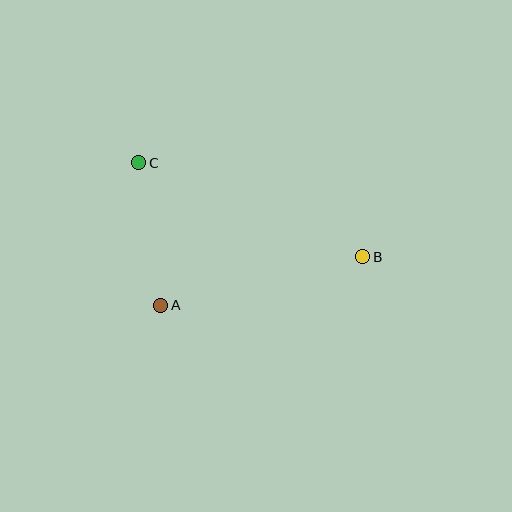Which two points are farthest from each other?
Points B and C are farthest from each other.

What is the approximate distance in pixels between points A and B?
The distance between A and B is approximately 208 pixels.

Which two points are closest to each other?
Points A and C are closest to each other.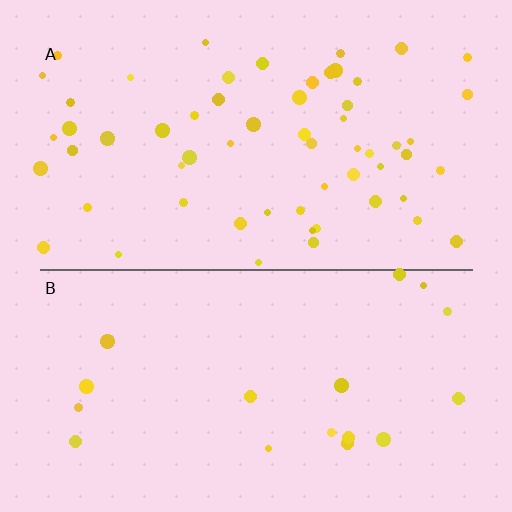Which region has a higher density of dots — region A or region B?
A (the top).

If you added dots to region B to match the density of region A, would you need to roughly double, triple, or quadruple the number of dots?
Approximately triple.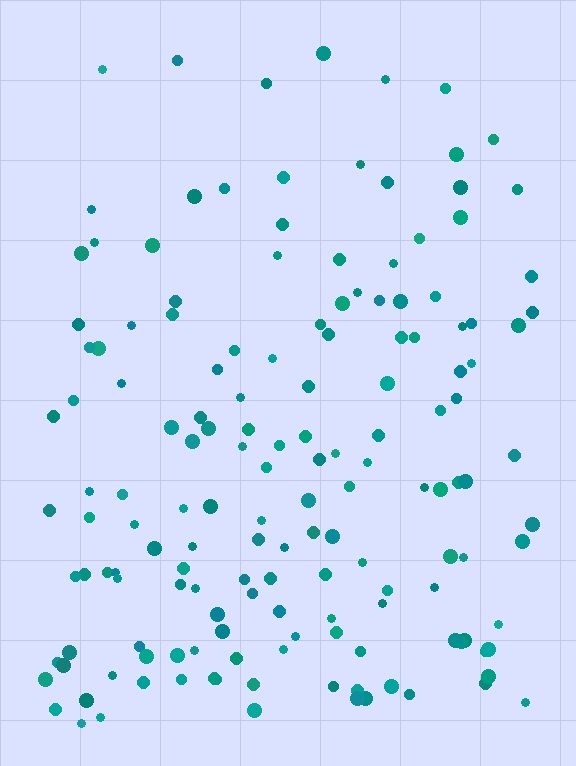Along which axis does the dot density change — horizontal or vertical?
Vertical.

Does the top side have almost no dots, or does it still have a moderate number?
Still a moderate number, just noticeably fewer than the bottom.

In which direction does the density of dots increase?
From top to bottom, with the bottom side densest.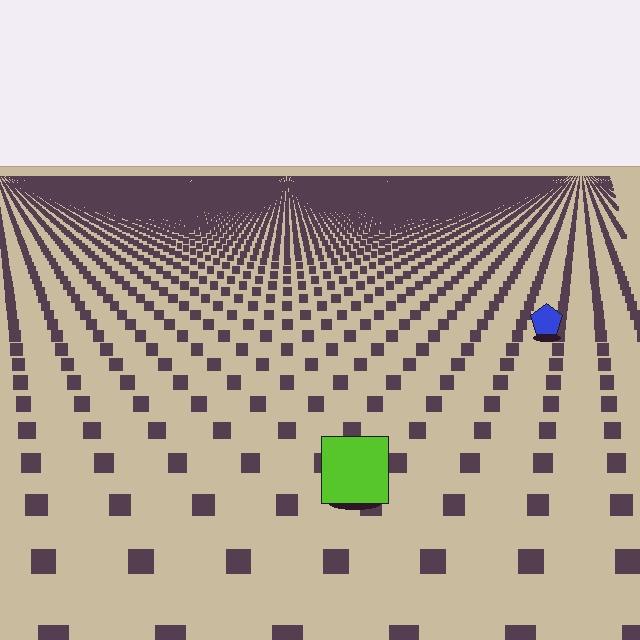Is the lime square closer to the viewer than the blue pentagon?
Yes. The lime square is closer — you can tell from the texture gradient: the ground texture is coarser near it.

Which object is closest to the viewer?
The lime square is closest. The texture marks near it are larger and more spread out.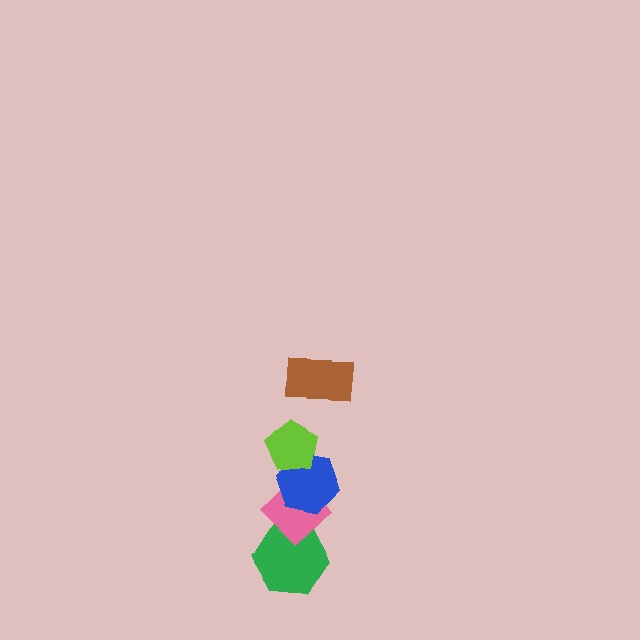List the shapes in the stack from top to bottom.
From top to bottom: the brown rectangle, the lime pentagon, the blue hexagon, the pink diamond, the green hexagon.